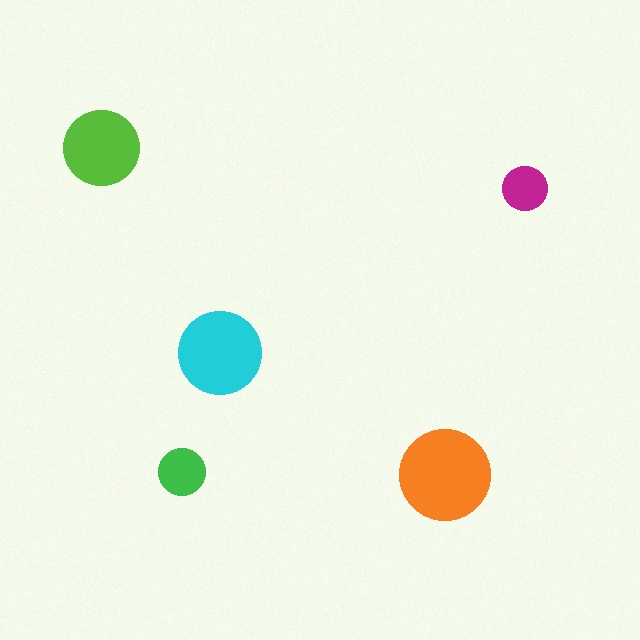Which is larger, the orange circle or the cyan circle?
The orange one.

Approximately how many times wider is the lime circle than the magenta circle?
About 1.5 times wider.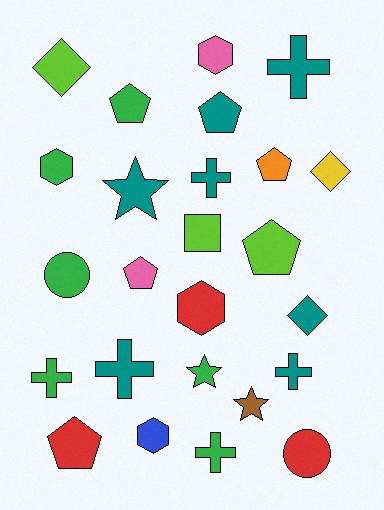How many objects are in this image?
There are 25 objects.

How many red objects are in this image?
There are 3 red objects.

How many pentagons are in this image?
There are 6 pentagons.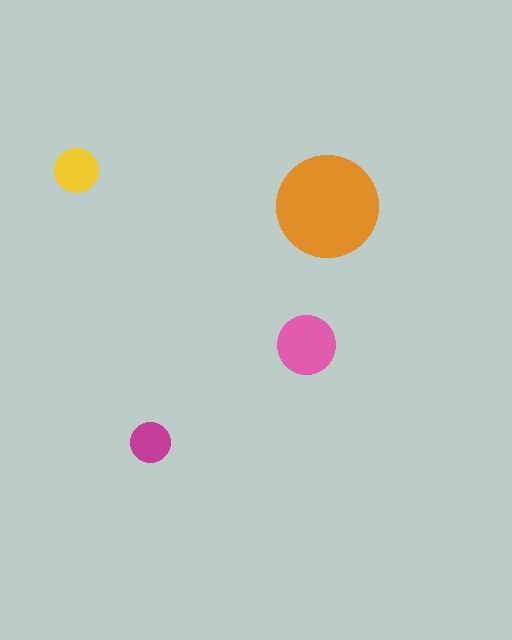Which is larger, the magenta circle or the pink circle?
The pink one.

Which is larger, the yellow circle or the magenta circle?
The yellow one.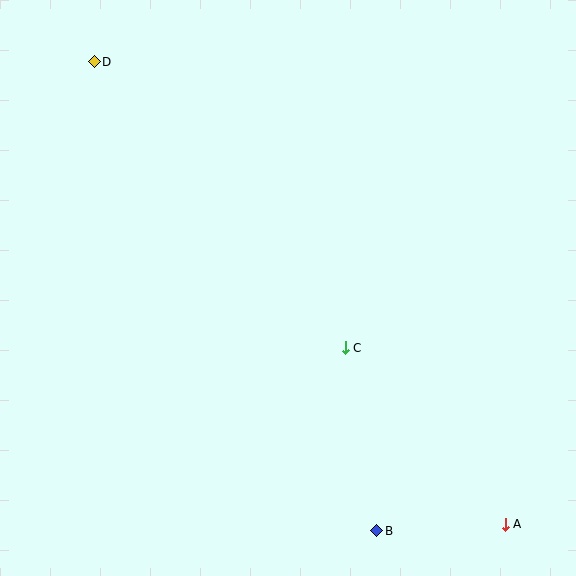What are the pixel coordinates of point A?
Point A is at (505, 524).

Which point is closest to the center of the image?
Point C at (345, 348) is closest to the center.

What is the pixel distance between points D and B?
The distance between D and B is 548 pixels.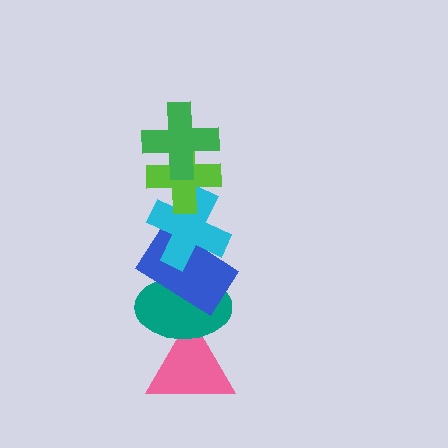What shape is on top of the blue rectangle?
The cyan cross is on top of the blue rectangle.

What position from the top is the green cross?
The green cross is 1st from the top.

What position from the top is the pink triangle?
The pink triangle is 6th from the top.